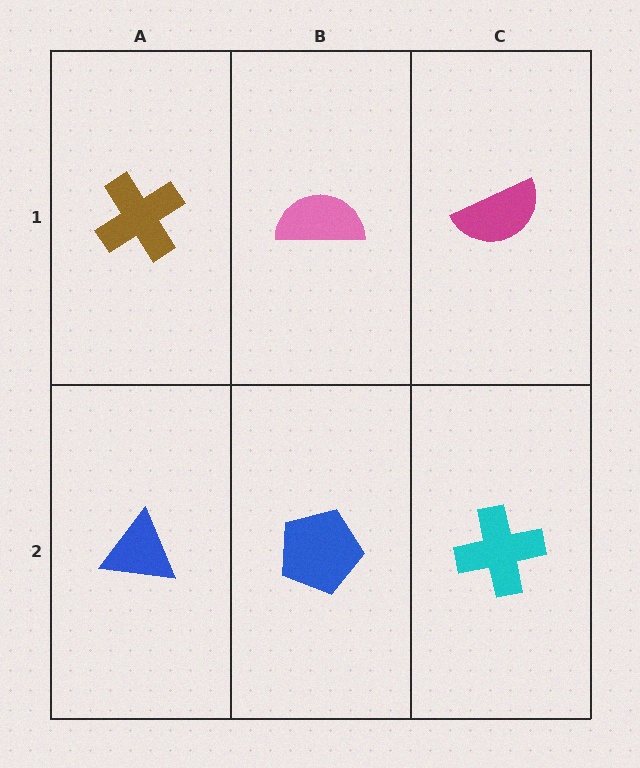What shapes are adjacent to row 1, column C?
A cyan cross (row 2, column C), a pink semicircle (row 1, column B).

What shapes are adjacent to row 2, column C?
A magenta semicircle (row 1, column C), a blue pentagon (row 2, column B).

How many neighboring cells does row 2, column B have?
3.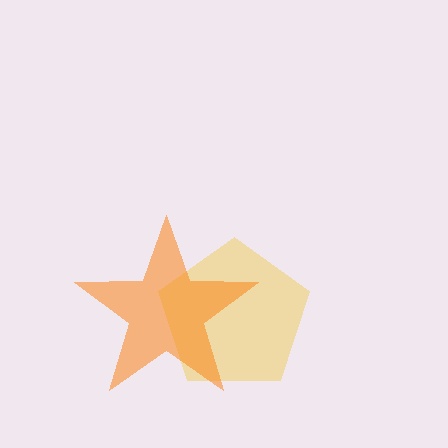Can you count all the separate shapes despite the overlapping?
Yes, there are 2 separate shapes.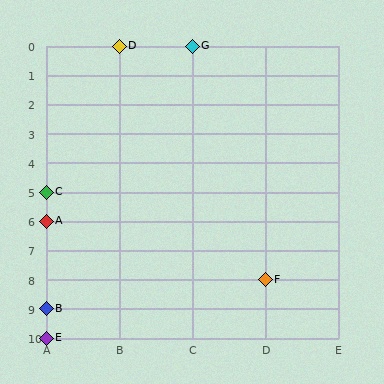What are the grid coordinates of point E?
Point E is at grid coordinates (A, 10).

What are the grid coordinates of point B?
Point B is at grid coordinates (A, 9).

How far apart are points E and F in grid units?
Points E and F are 3 columns and 2 rows apart (about 3.6 grid units diagonally).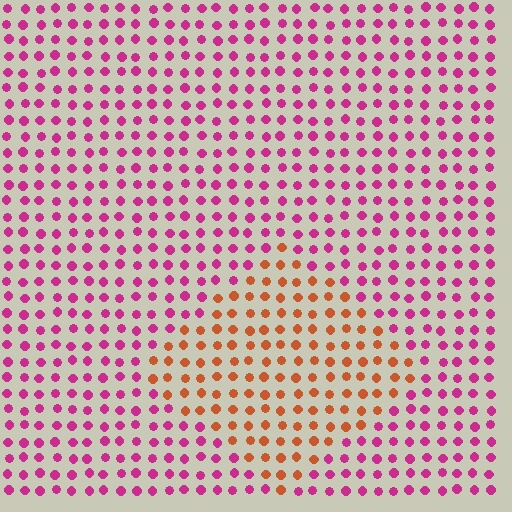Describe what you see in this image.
The image is filled with small magenta elements in a uniform arrangement. A diamond-shaped region is visible where the elements are tinted to a slightly different hue, forming a subtle color boundary.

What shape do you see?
I see a diamond.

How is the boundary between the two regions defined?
The boundary is defined purely by a slight shift in hue (about 55 degrees). Spacing, size, and orientation are identical on both sides.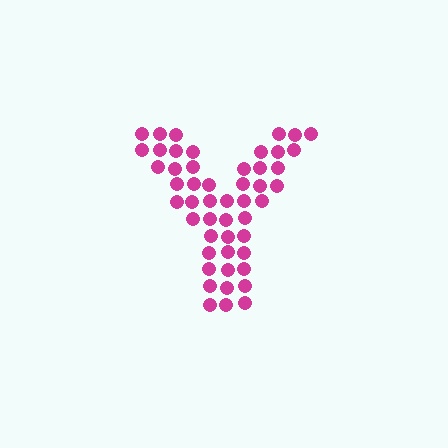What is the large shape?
The large shape is the letter Y.